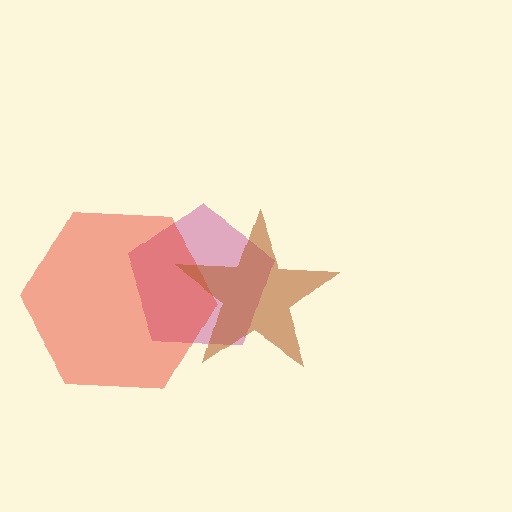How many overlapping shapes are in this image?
There are 3 overlapping shapes in the image.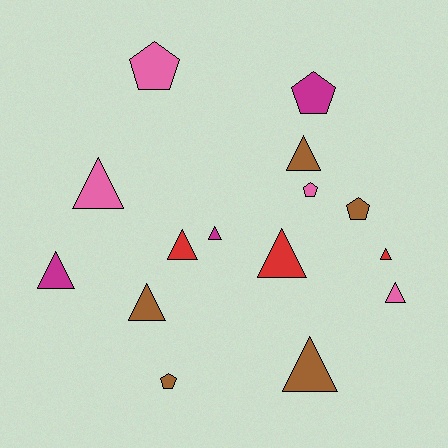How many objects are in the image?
There are 15 objects.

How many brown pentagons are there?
There are 2 brown pentagons.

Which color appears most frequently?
Brown, with 5 objects.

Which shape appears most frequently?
Triangle, with 10 objects.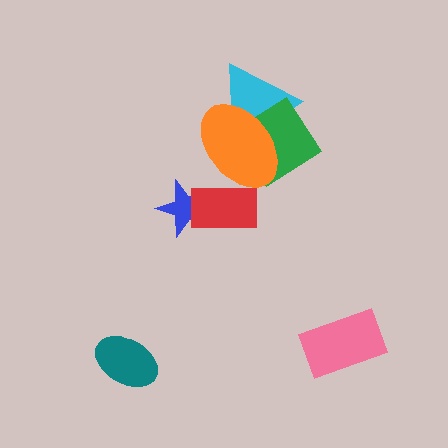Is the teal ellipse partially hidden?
No, no other shape covers it.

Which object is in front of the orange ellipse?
The red rectangle is in front of the orange ellipse.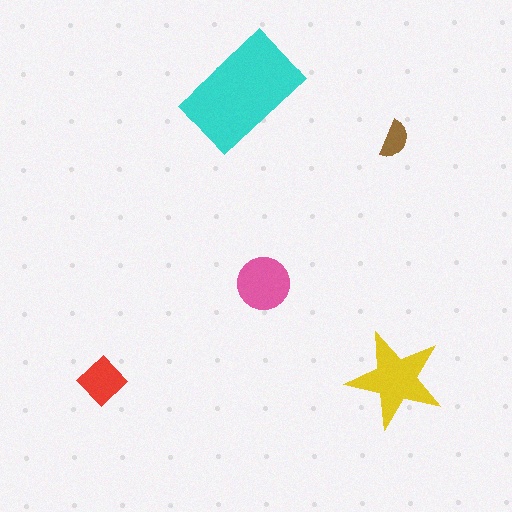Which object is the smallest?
The brown semicircle.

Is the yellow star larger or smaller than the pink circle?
Larger.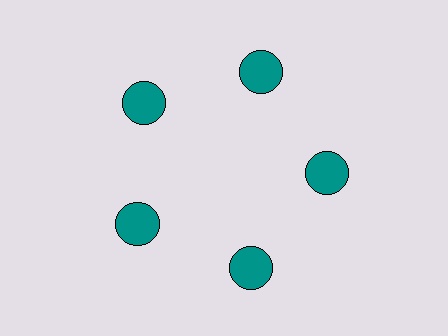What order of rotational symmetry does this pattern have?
This pattern has 5-fold rotational symmetry.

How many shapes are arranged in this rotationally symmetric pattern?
There are 5 shapes, arranged in 5 groups of 1.